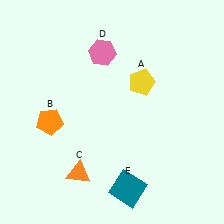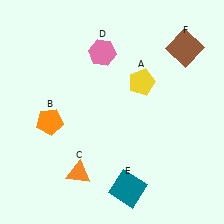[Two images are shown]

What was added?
A brown square (F) was added in Image 2.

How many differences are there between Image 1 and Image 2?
There is 1 difference between the two images.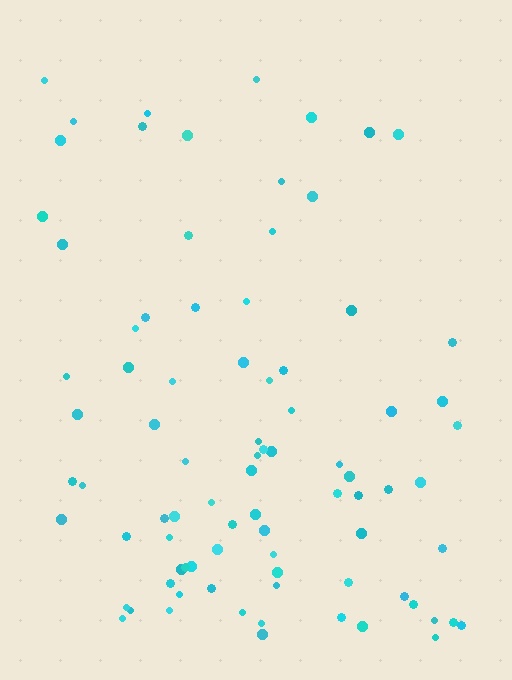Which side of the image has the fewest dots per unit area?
The top.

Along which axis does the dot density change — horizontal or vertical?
Vertical.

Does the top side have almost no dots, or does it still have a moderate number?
Still a moderate number, just noticeably fewer than the bottom.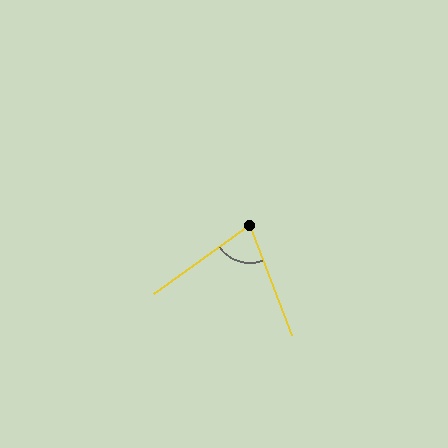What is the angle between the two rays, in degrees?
Approximately 75 degrees.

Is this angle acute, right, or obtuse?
It is acute.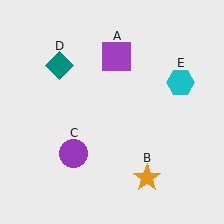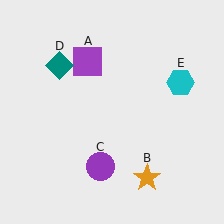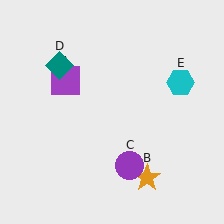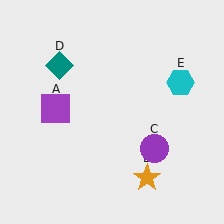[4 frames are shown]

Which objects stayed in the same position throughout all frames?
Orange star (object B) and teal diamond (object D) and cyan hexagon (object E) remained stationary.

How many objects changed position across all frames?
2 objects changed position: purple square (object A), purple circle (object C).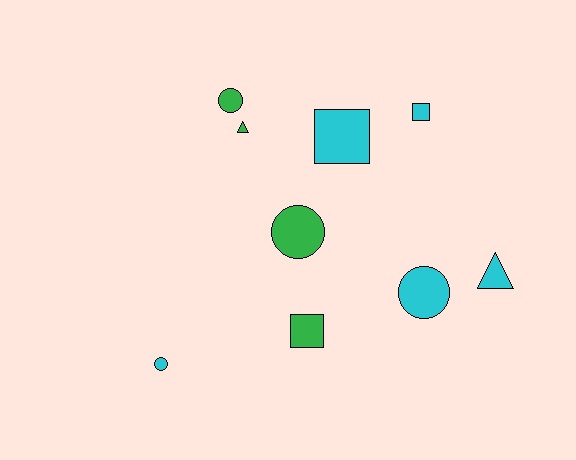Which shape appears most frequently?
Circle, with 4 objects.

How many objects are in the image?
There are 9 objects.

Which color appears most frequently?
Cyan, with 5 objects.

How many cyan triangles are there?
There is 1 cyan triangle.